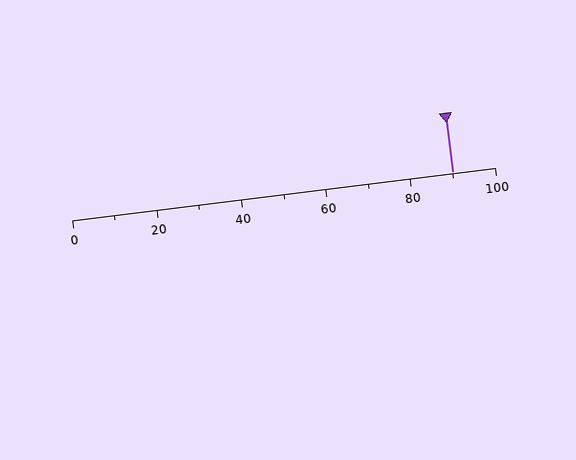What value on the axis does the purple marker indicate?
The marker indicates approximately 90.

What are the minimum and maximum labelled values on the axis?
The axis runs from 0 to 100.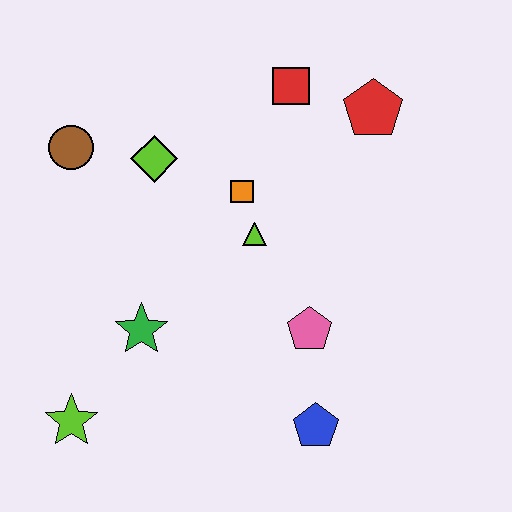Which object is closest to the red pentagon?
The red square is closest to the red pentagon.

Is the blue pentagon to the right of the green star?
Yes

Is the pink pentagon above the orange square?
No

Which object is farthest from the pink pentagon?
The brown circle is farthest from the pink pentagon.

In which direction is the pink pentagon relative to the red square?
The pink pentagon is below the red square.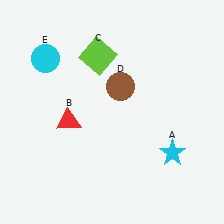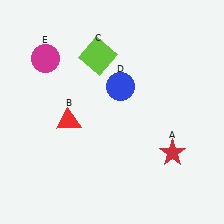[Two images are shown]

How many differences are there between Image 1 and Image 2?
There are 3 differences between the two images.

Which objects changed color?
A changed from cyan to red. D changed from brown to blue. E changed from cyan to magenta.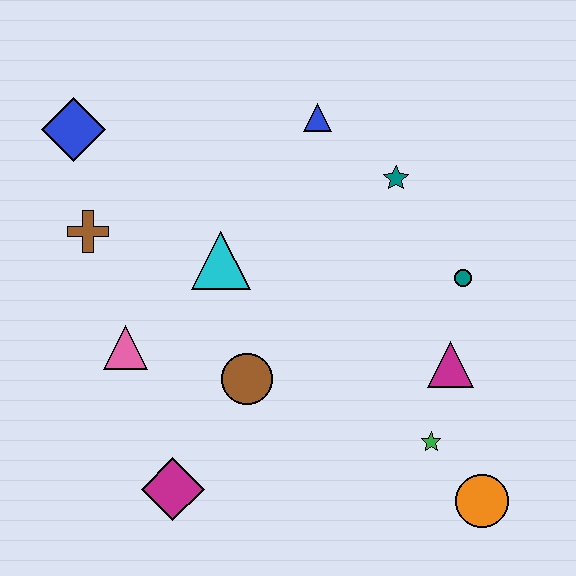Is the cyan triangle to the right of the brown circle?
No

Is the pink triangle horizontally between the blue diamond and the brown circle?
Yes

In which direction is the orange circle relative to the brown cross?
The orange circle is to the right of the brown cross.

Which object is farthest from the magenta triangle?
The blue diamond is farthest from the magenta triangle.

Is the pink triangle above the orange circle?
Yes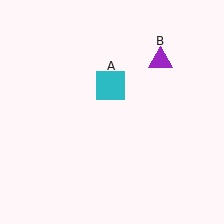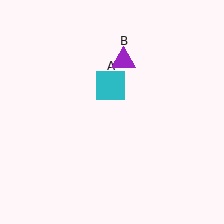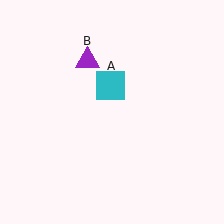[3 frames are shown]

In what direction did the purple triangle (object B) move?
The purple triangle (object B) moved left.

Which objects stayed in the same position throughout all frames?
Cyan square (object A) remained stationary.